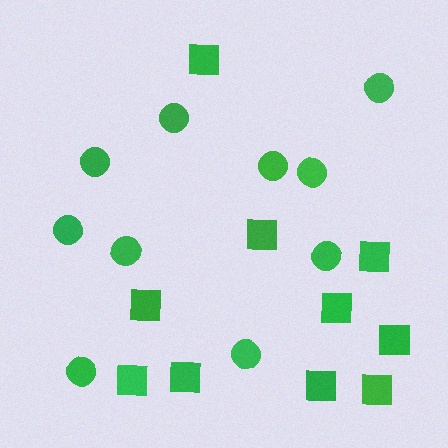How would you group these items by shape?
There are 2 groups: one group of circles (10) and one group of squares (10).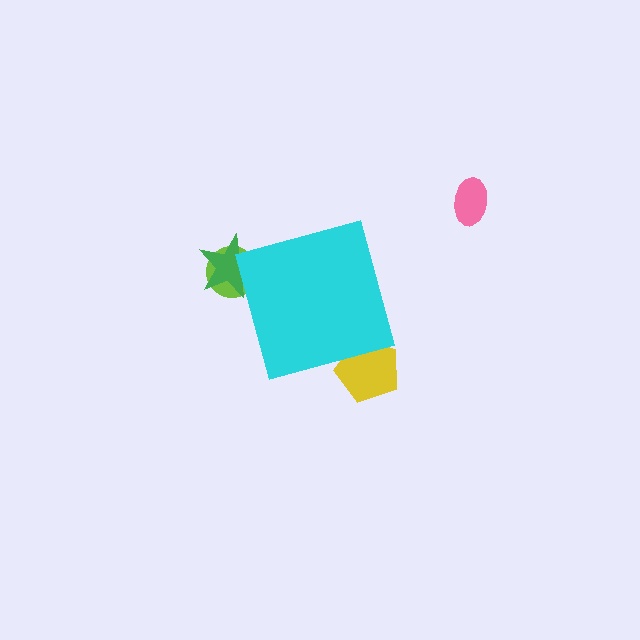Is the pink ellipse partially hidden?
No, the pink ellipse is fully visible.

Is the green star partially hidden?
Yes, the green star is partially hidden behind the cyan diamond.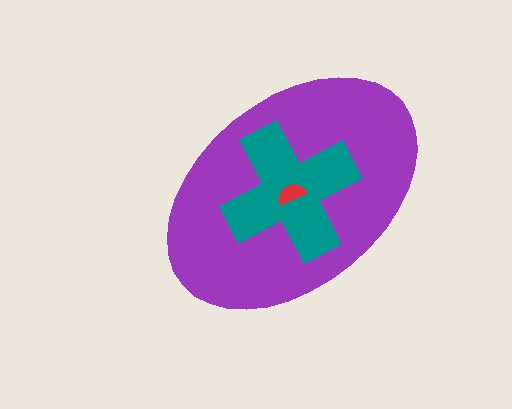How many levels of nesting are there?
3.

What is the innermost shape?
The red semicircle.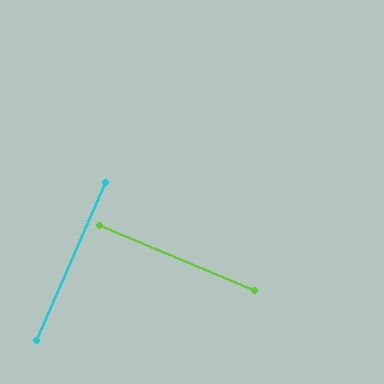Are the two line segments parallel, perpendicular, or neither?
Perpendicular — they meet at approximately 89°.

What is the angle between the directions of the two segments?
Approximately 89 degrees.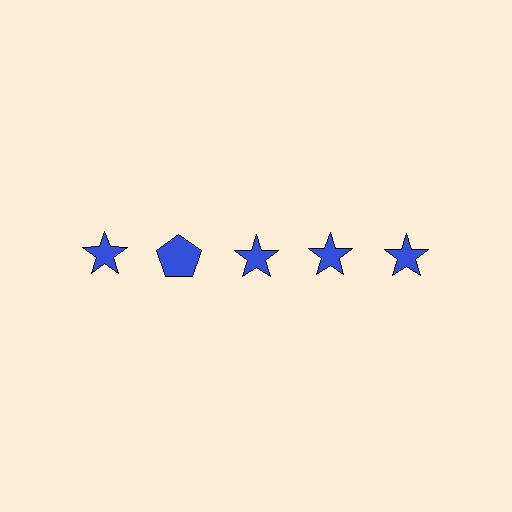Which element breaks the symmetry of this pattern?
The blue pentagon in the top row, second from left column breaks the symmetry. All other shapes are blue stars.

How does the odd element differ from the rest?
It has a different shape: pentagon instead of star.